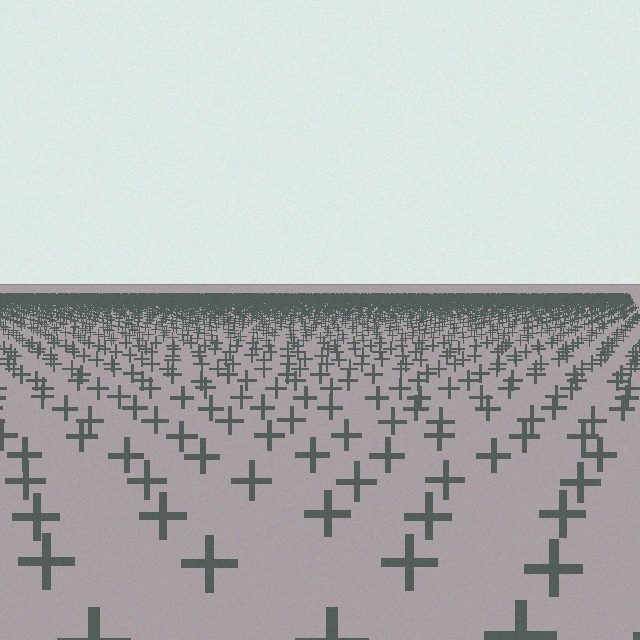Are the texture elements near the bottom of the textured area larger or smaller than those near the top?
Larger. Near the bottom, elements are closer to the viewer and appear at a bigger on-screen size.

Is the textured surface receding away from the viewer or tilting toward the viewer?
The surface is receding away from the viewer. Texture elements get smaller and denser toward the top.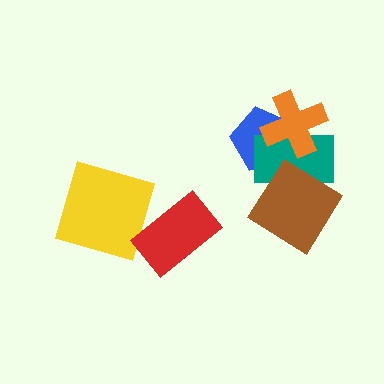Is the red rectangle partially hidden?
No, no other shape covers it.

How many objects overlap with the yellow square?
0 objects overlap with the yellow square.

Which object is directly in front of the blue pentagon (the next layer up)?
The teal rectangle is directly in front of the blue pentagon.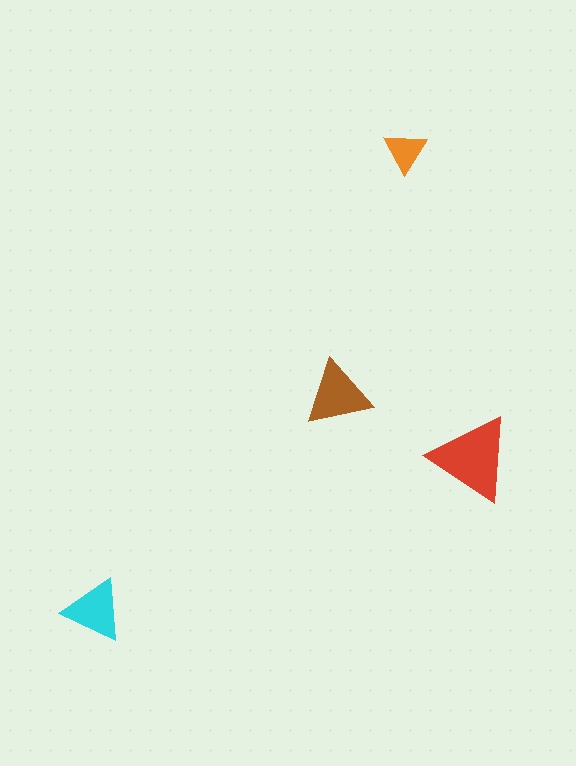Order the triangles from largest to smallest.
the red one, the brown one, the cyan one, the orange one.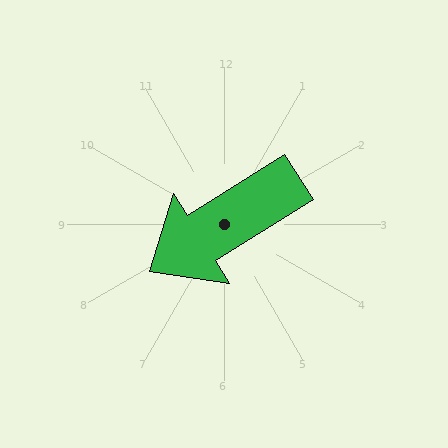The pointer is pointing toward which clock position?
Roughly 8 o'clock.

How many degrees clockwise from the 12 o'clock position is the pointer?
Approximately 238 degrees.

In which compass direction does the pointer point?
Southwest.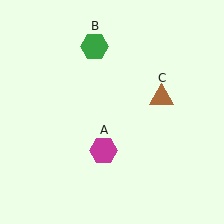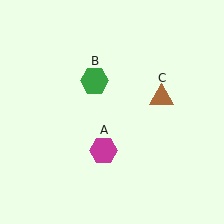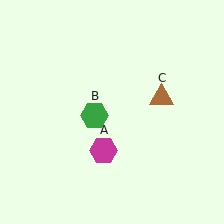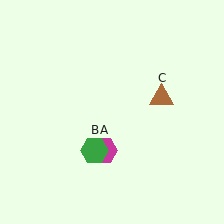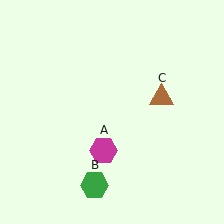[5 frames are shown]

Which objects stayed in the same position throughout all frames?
Magenta hexagon (object A) and brown triangle (object C) remained stationary.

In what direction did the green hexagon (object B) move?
The green hexagon (object B) moved down.